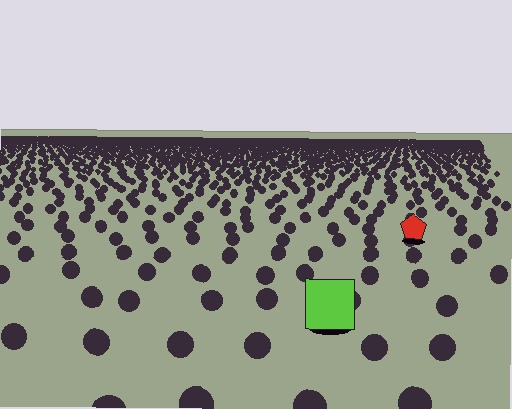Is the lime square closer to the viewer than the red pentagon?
Yes. The lime square is closer — you can tell from the texture gradient: the ground texture is coarser near it.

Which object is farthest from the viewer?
The red pentagon is farthest from the viewer. It appears smaller and the ground texture around it is denser.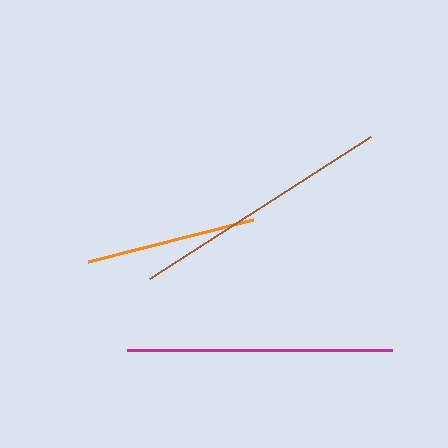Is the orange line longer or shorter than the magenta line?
The magenta line is longer than the orange line.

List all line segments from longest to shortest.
From longest to shortest: magenta, brown, orange.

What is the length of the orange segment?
The orange segment is approximately 171 pixels long.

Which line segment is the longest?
The magenta line is the longest at approximately 265 pixels.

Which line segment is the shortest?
The orange line is the shortest at approximately 171 pixels.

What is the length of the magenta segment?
The magenta segment is approximately 265 pixels long.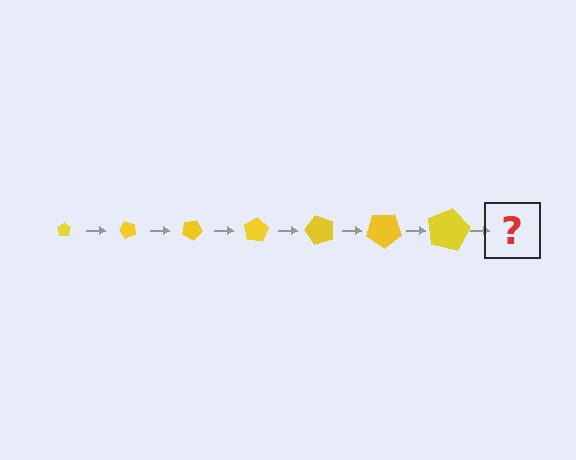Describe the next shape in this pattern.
It should be a pentagon, larger than the previous one and rotated 350 degrees from the start.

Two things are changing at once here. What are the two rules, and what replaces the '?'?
The two rules are that the pentagon grows larger each step and it rotates 50 degrees each step. The '?' should be a pentagon, larger than the previous one and rotated 350 degrees from the start.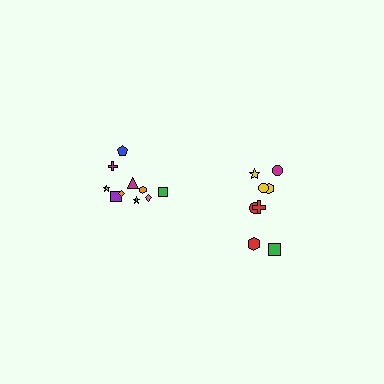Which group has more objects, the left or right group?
The left group.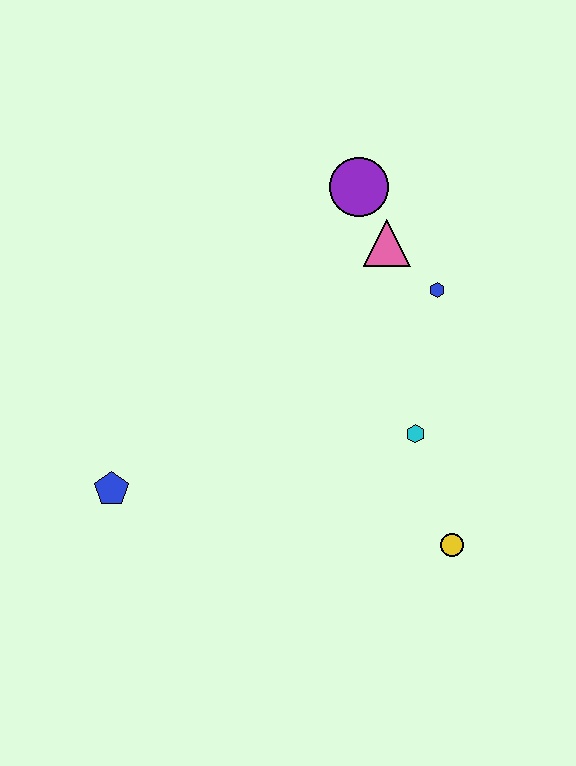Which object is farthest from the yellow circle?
The purple circle is farthest from the yellow circle.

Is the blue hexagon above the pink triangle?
No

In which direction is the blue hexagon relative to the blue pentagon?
The blue hexagon is to the right of the blue pentagon.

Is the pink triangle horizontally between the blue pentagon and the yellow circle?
Yes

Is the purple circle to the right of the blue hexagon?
No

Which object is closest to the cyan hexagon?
The yellow circle is closest to the cyan hexagon.